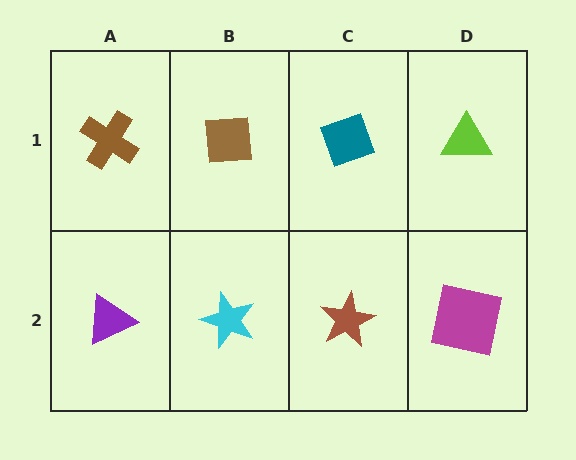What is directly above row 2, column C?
A teal diamond.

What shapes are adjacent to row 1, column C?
A brown star (row 2, column C), a brown square (row 1, column B), a lime triangle (row 1, column D).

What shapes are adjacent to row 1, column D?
A magenta square (row 2, column D), a teal diamond (row 1, column C).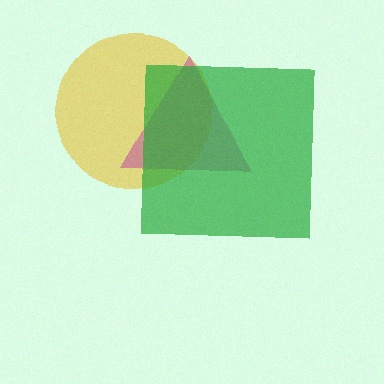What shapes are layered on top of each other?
The layered shapes are: a yellow circle, a magenta triangle, a green square.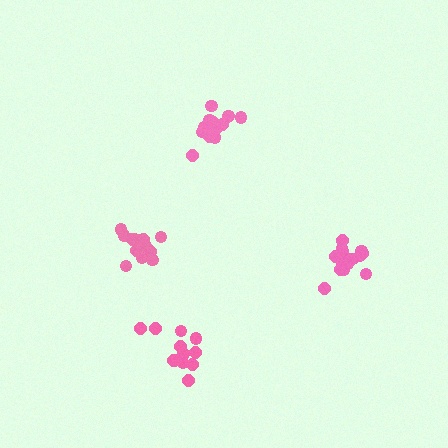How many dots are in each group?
Group 1: 15 dots, Group 2: 12 dots, Group 3: 16 dots, Group 4: 14 dots (57 total).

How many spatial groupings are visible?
There are 4 spatial groupings.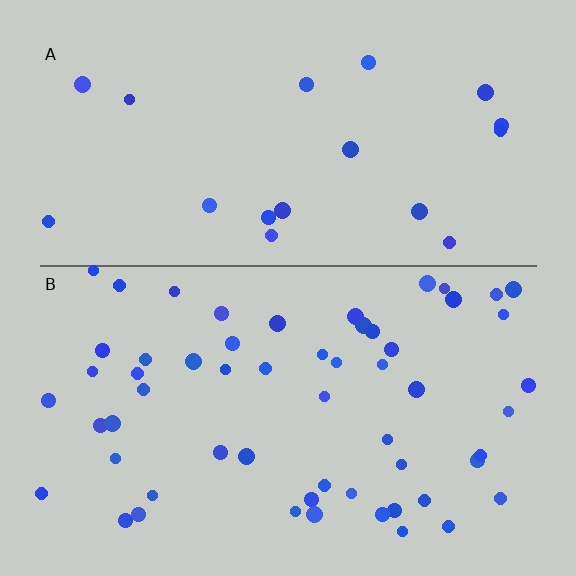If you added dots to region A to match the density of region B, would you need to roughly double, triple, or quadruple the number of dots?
Approximately triple.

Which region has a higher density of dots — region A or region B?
B (the bottom).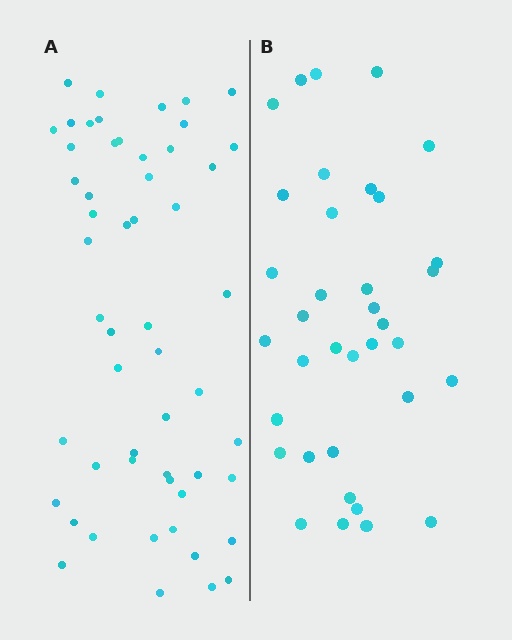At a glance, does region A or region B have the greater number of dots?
Region A (the left region) has more dots.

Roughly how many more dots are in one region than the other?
Region A has approximately 20 more dots than region B.